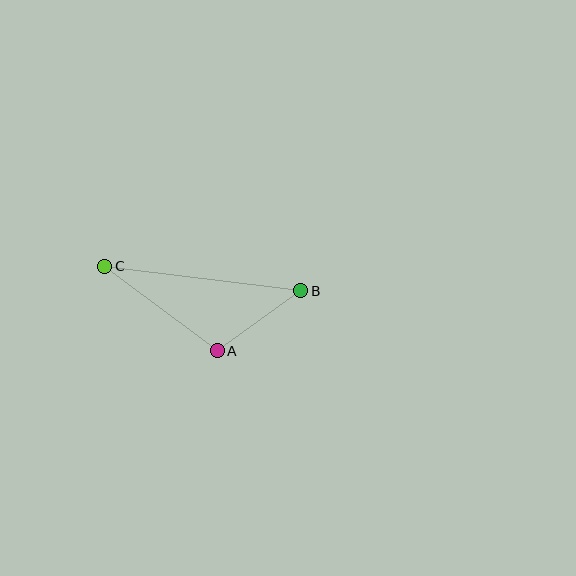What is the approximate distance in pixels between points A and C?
The distance between A and C is approximately 141 pixels.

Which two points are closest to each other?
Points A and B are closest to each other.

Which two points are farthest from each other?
Points B and C are farthest from each other.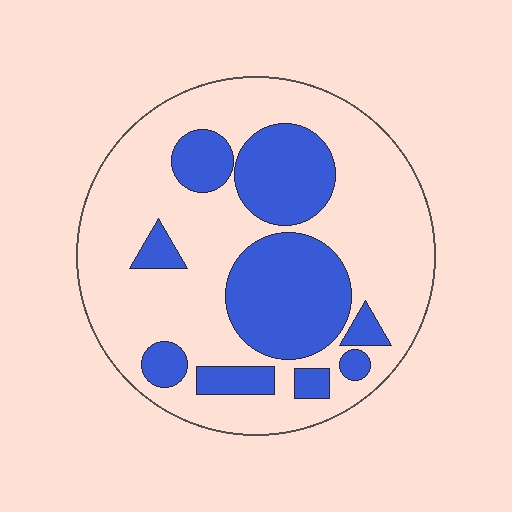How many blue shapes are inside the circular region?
9.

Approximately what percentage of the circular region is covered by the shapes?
Approximately 30%.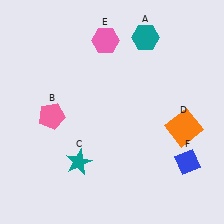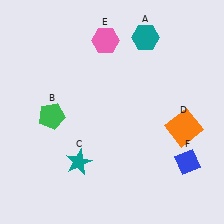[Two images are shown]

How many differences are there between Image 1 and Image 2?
There is 1 difference between the two images.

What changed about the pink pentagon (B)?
In Image 1, B is pink. In Image 2, it changed to green.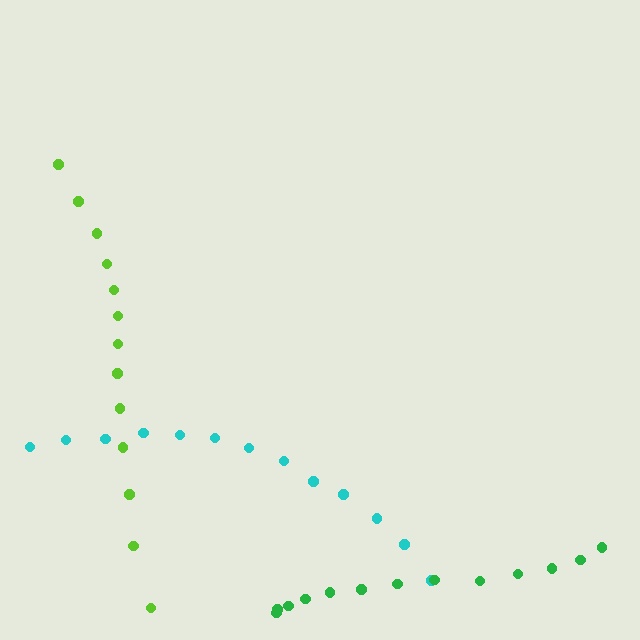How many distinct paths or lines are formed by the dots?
There are 3 distinct paths.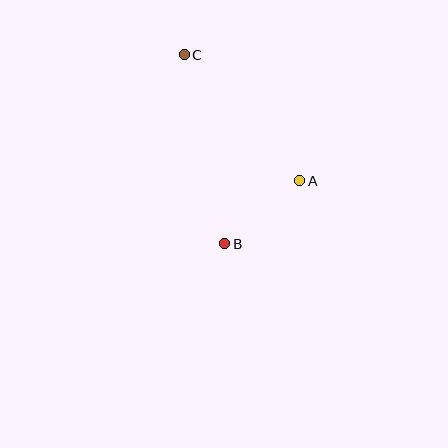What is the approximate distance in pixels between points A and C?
The distance between A and C is approximately 171 pixels.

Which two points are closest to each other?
Points A and B are closest to each other.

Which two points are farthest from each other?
Points B and C are farthest from each other.